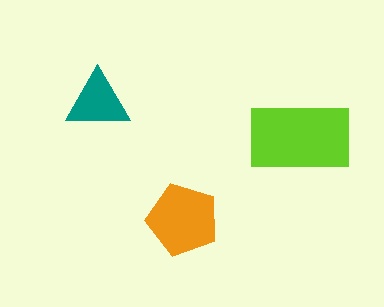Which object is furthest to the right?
The lime rectangle is rightmost.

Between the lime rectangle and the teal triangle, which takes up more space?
The lime rectangle.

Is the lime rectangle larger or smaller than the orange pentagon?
Larger.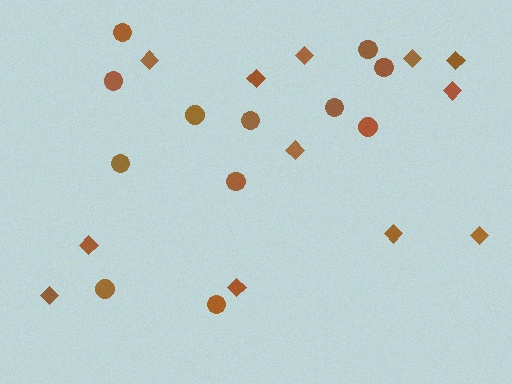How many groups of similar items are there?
There are 2 groups: one group of diamonds (12) and one group of circles (12).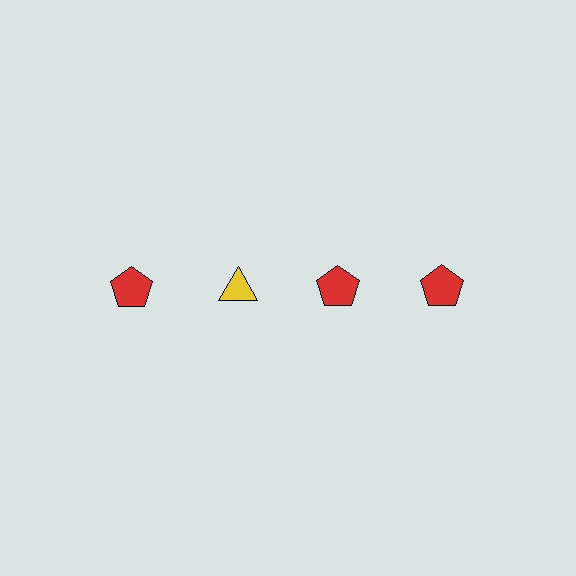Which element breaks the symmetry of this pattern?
The yellow triangle in the top row, second from left column breaks the symmetry. All other shapes are red pentagons.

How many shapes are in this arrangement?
There are 4 shapes arranged in a grid pattern.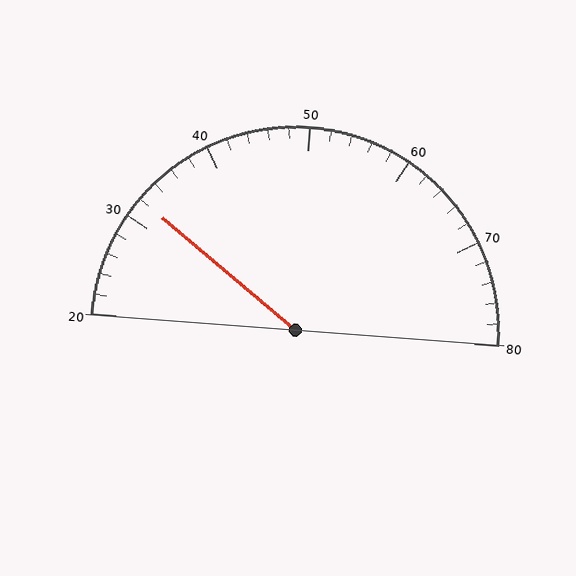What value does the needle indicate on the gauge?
The needle indicates approximately 32.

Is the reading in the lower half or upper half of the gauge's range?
The reading is in the lower half of the range (20 to 80).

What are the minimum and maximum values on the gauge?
The gauge ranges from 20 to 80.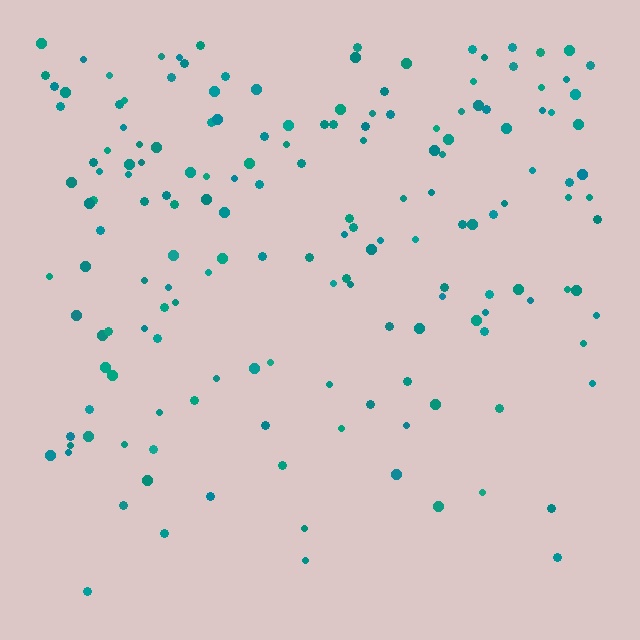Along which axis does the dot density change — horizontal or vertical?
Vertical.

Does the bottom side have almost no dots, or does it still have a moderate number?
Still a moderate number, just noticeably fewer than the top.